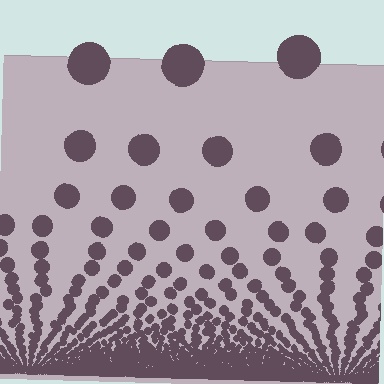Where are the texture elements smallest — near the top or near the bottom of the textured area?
Near the bottom.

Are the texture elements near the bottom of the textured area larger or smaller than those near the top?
Smaller. The gradient is inverted — elements near the bottom are smaller and denser.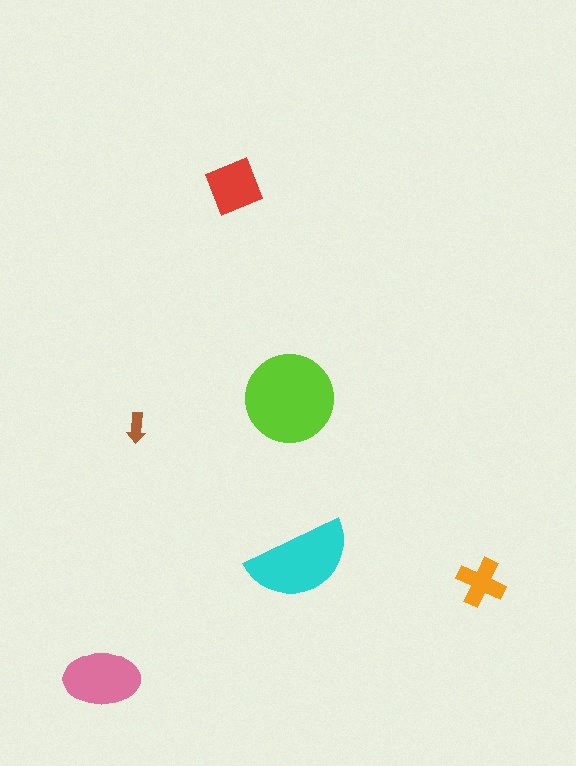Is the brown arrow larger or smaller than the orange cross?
Smaller.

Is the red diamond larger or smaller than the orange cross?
Larger.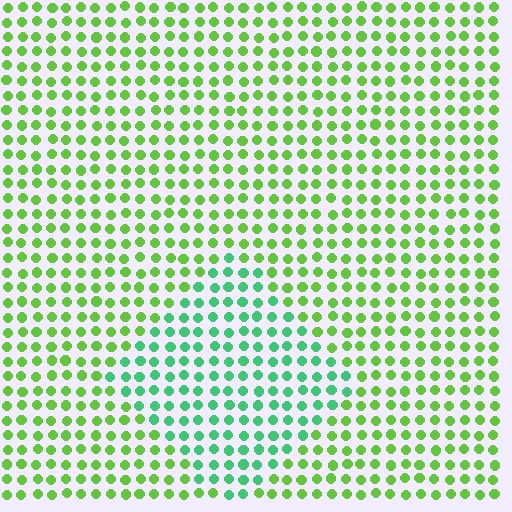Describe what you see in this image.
The image is filled with small lime elements in a uniform arrangement. A diamond-shaped region is visible where the elements are tinted to a slightly different hue, forming a subtle color boundary.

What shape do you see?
I see a diamond.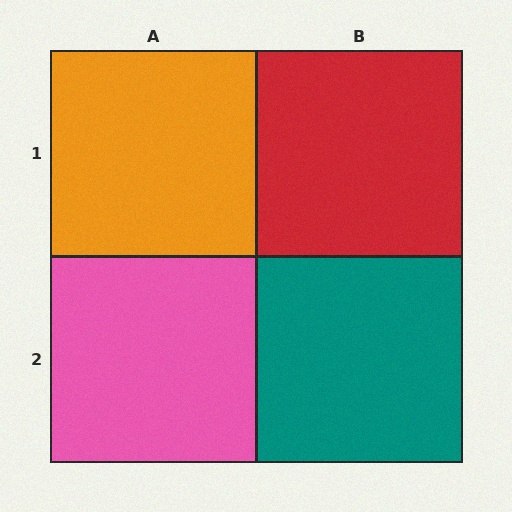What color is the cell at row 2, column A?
Pink.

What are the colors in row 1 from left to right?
Orange, red.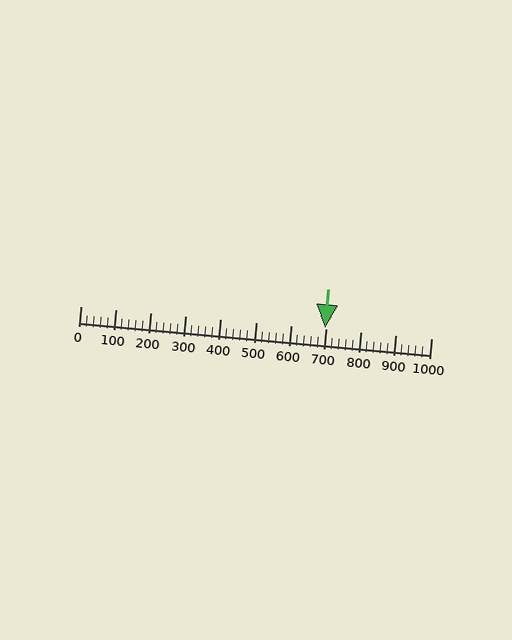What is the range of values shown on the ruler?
The ruler shows values from 0 to 1000.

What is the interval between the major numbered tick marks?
The major tick marks are spaced 100 units apart.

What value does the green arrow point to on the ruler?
The green arrow points to approximately 696.